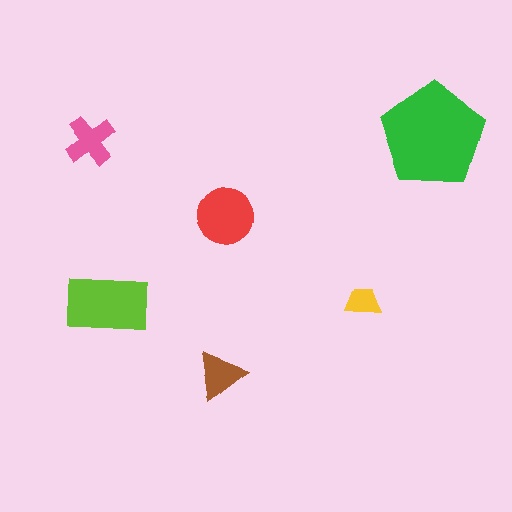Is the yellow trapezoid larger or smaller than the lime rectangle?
Smaller.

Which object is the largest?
The green pentagon.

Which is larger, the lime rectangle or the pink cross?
The lime rectangle.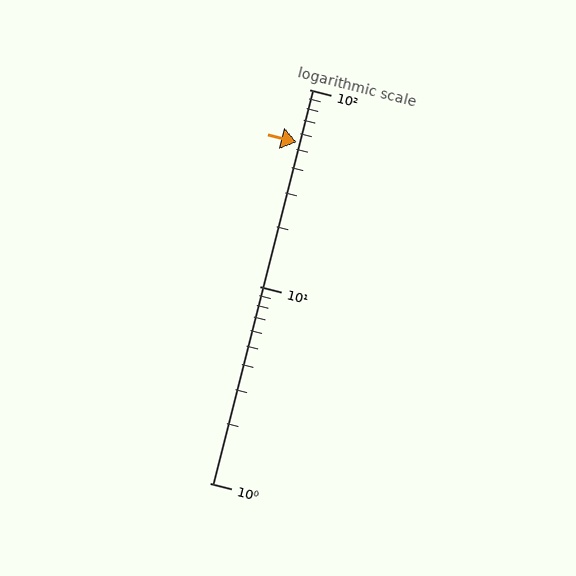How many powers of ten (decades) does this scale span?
The scale spans 2 decades, from 1 to 100.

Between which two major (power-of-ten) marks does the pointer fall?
The pointer is between 10 and 100.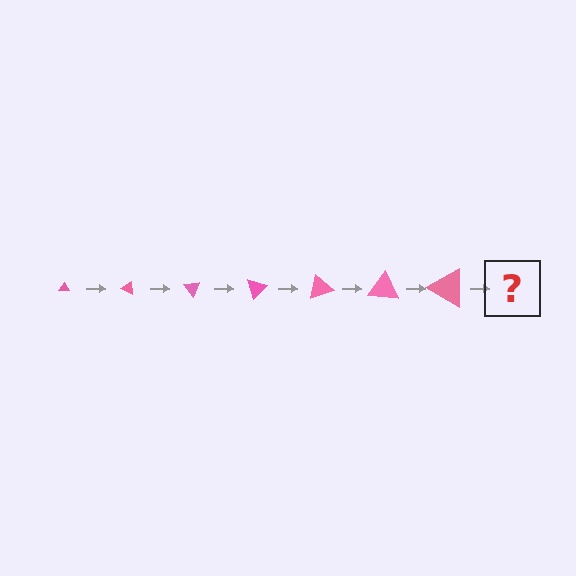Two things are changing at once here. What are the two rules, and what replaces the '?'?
The two rules are that the triangle grows larger each step and it rotates 25 degrees each step. The '?' should be a triangle, larger than the previous one and rotated 175 degrees from the start.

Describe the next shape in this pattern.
It should be a triangle, larger than the previous one and rotated 175 degrees from the start.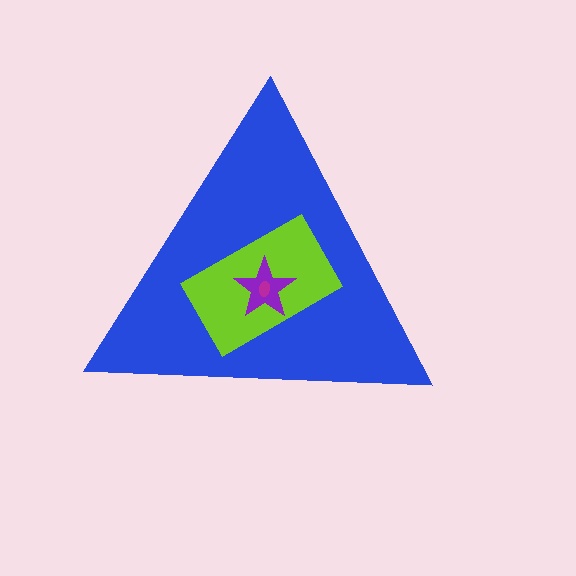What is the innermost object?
The magenta ellipse.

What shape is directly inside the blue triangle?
The lime rectangle.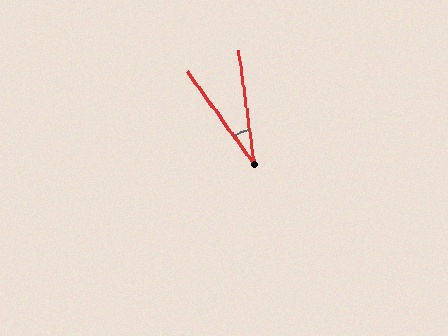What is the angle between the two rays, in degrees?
Approximately 28 degrees.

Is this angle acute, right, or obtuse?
It is acute.